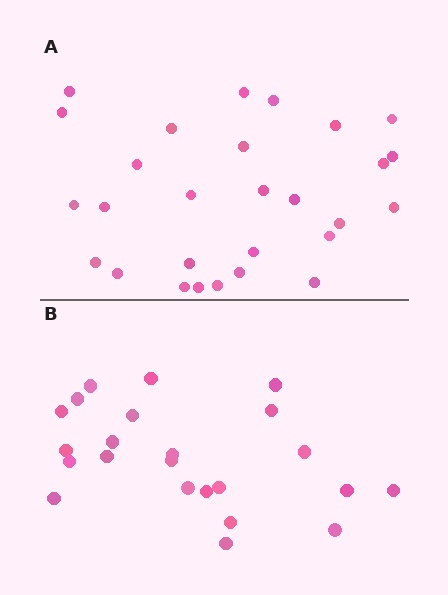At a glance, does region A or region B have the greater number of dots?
Region A (the top region) has more dots.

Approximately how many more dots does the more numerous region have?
Region A has about 5 more dots than region B.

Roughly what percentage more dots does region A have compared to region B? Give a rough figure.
About 20% more.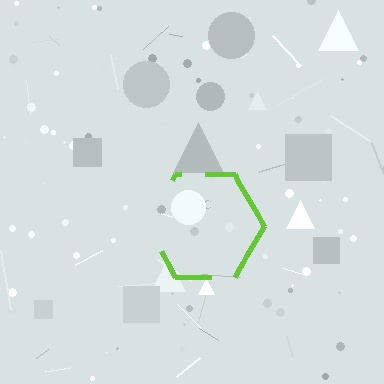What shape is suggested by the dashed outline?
The dashed outline suggests a hexagon.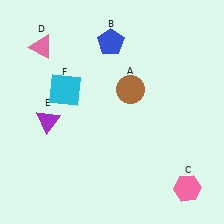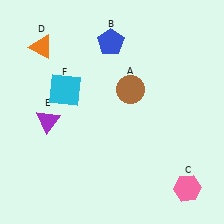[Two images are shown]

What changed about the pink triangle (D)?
In Image 1, D is pink. In Image 2, it changed to orange.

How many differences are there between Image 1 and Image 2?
There is 1 difference between the two images.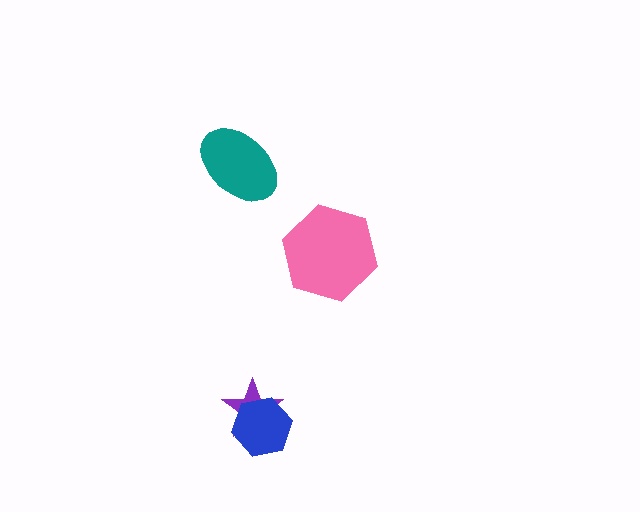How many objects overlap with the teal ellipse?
0 objects overlap with the teal ellipse.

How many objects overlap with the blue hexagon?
1 object overlaps with the blue hexagon.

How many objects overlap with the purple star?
1 object overlaps with the purple star.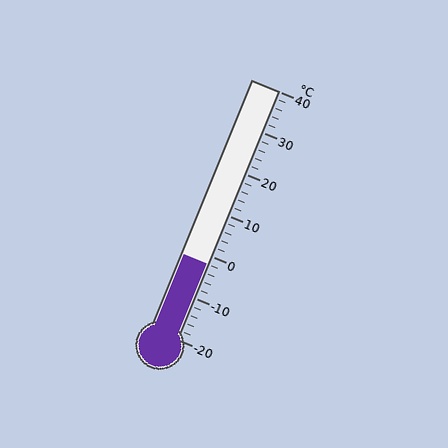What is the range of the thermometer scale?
The thermometer scale ranges from -20°C to 40°C.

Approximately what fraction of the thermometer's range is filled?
The thermometer is filled to approximately 30% of its range.